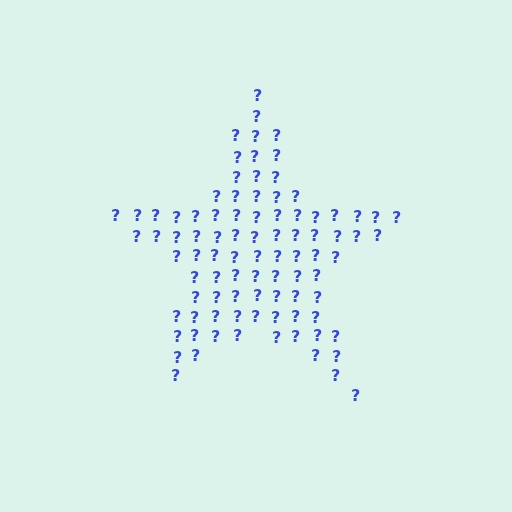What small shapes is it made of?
It is made of small question marks.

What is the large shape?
The large shape is a star.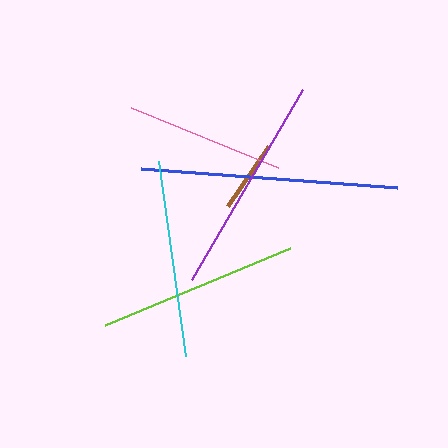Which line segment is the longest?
The blue line is the longest at approximately 256 pixels.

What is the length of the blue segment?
The blue segment is approximately 256 pixels long.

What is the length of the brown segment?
The brown segment is approximately 72 pixels long.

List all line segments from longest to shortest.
From longest to shortest: blue, purple, lime, cyan, pink, brown.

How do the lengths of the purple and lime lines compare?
The purple and lime lines are approximately the same length.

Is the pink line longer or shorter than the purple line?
The purple line is longer than the pink line.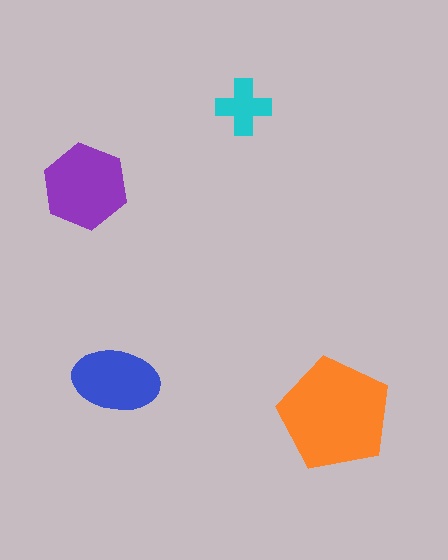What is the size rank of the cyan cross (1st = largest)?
4th.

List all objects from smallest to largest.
The cyan cross, the blue ellipse, the purple hexagon, the orange pentagon.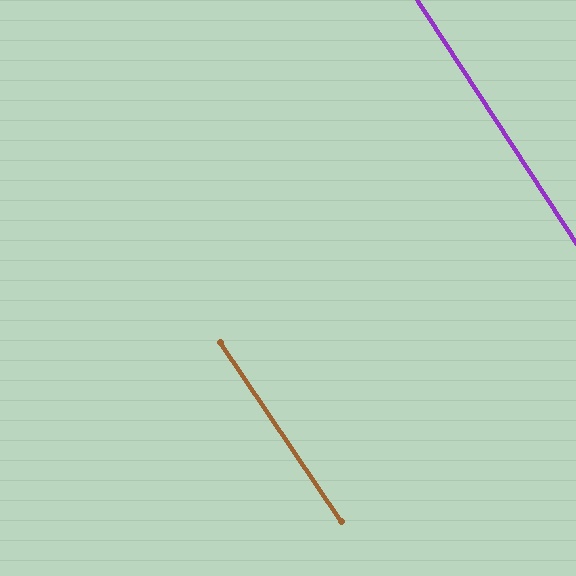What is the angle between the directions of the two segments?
Approximately 1 degree.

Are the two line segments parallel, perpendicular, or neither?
Parallel — their directions differ by only 0.9°.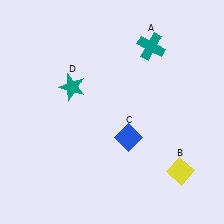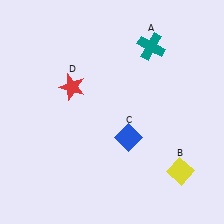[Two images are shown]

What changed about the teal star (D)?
In Image 1, D is teal. In Image 2, it changed to red.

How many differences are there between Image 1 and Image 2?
There is 1 difference between the two images.